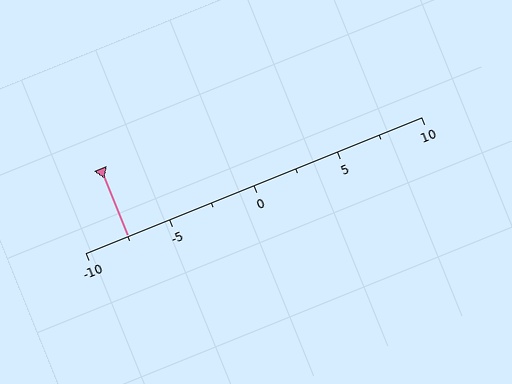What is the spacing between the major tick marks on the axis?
The major ticks are spaced 5 apart.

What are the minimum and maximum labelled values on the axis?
The axis runs from -10 to 10.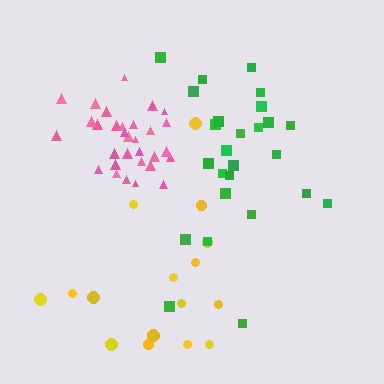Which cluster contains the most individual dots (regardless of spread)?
Pink (32).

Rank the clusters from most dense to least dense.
pink, green, yellow.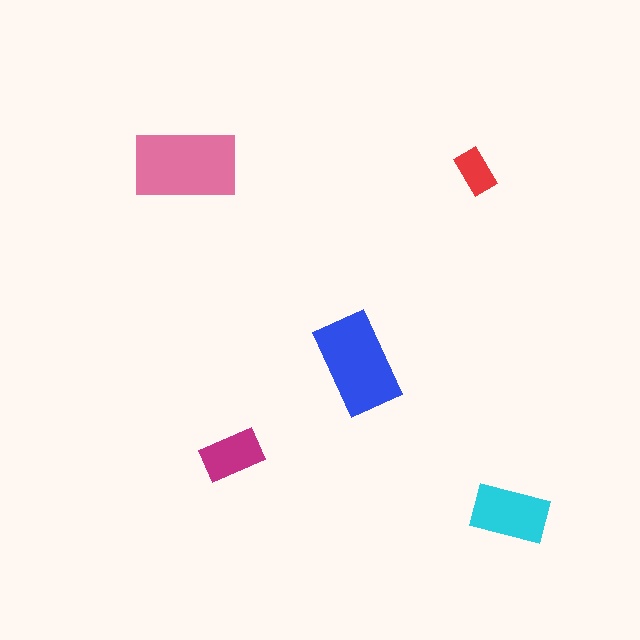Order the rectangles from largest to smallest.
the pink one, the blue one, the cyan one, the magenta one, the red one.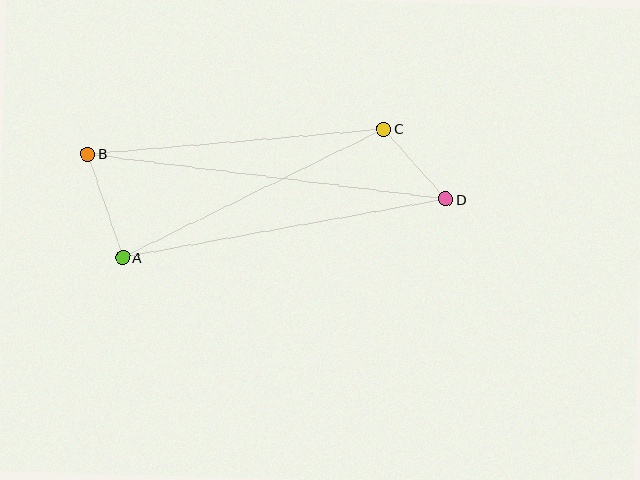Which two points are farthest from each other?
Points B and D are farthest from each other.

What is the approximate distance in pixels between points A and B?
The distance between A and B is approximately 109 pixels.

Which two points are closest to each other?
Points C and D are closest to each other.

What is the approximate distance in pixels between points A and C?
The distance between A and C is approximately 291 pixels.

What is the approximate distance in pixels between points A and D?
The distance between A and D is approximately 329 pixels.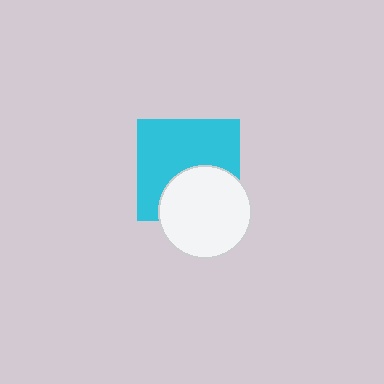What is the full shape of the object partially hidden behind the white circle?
The partially hidden object is a cyan square.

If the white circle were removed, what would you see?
You would see the complete cyan square.